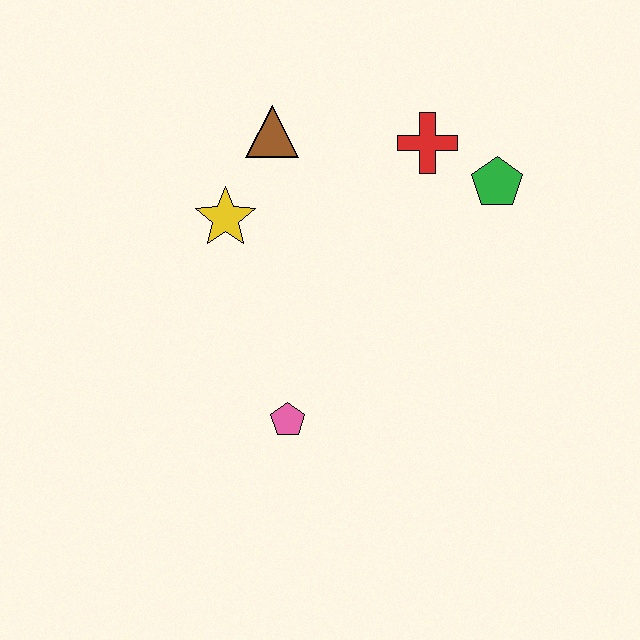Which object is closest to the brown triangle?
The yellow star is closest to the brown triangle.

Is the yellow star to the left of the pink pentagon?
Yes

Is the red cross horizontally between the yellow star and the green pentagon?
Yes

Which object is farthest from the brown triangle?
The pink pentagon is farthest from the brown triangle.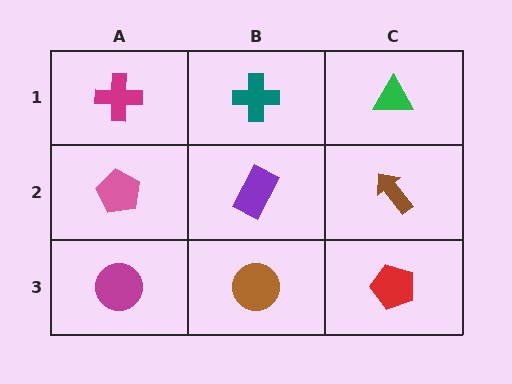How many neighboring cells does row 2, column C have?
3.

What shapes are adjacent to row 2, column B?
A teal cross (row 1, column B), a brown circle (row 3, column B), a pink pentagon (row 2, column A), a brown arrow (row 2, column C).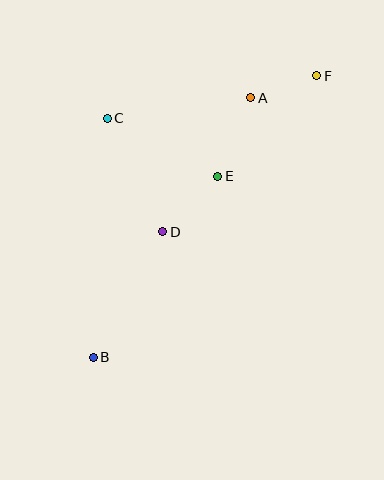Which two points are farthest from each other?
Points B and F are farthest from each other.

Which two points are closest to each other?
Points A and F are closest to each other.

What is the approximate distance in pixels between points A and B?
The distance between A and B is approximately 303 pixels.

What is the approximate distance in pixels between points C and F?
The distance between C and F is approximately 214 pixels.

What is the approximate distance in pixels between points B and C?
The distance between B and C is approximately 239 pixels.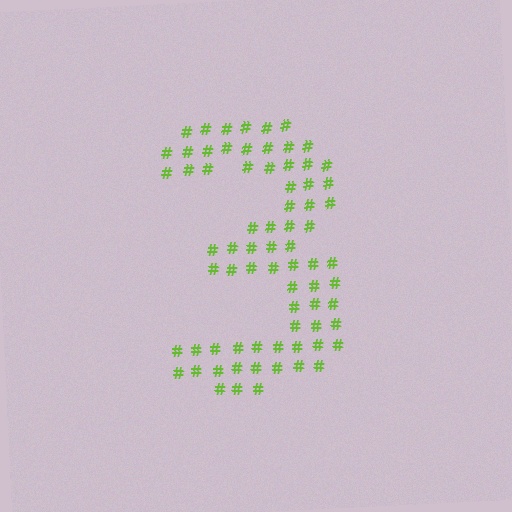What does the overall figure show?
The overall figure shows the digit 3.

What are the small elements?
The small elements are hash symbols.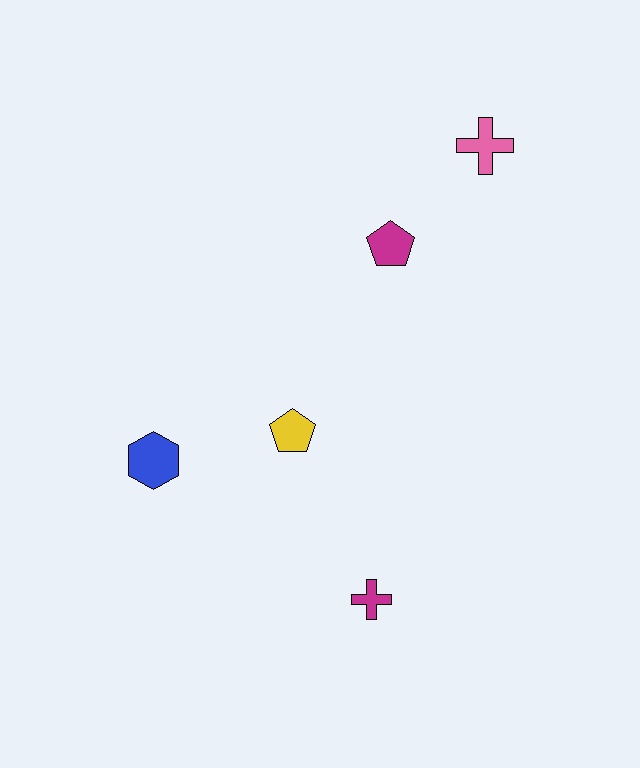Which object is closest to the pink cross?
The magenta pentagon is closest to the pink cross.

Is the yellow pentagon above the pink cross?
No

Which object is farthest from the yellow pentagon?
The pink cross is farthest from the yellow pentagon.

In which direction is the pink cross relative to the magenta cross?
The pink cross is above the magenta cross.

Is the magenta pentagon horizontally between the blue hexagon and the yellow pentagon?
No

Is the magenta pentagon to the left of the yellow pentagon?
No